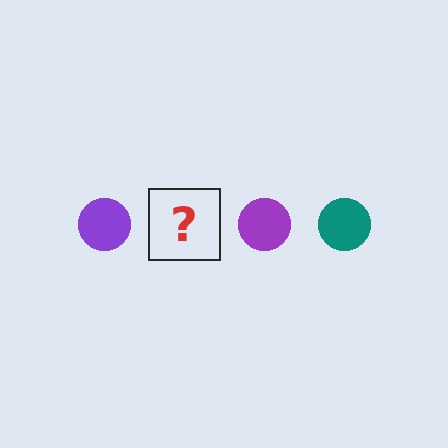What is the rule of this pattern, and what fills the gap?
The rule is that the pattern cycles through purple, teal circles. The gap should be filled with a teal circle.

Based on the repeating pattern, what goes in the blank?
The blank should be a teal circle.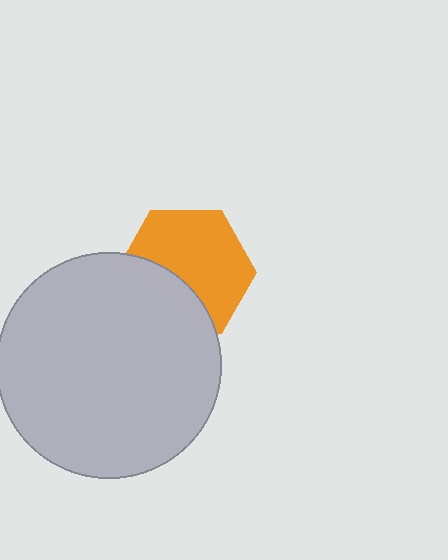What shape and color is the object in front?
The object in front is a light gray circle.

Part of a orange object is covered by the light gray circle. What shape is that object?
It is a hexagon.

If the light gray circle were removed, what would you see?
You would see the complete orange hexagon.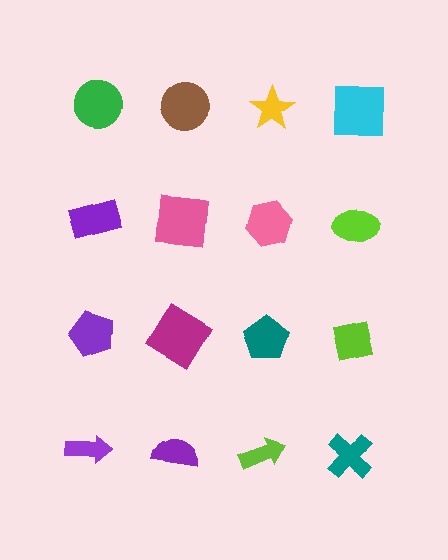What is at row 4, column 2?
A purple semicircle.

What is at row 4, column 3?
A lime arrow.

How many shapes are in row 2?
4 shapes.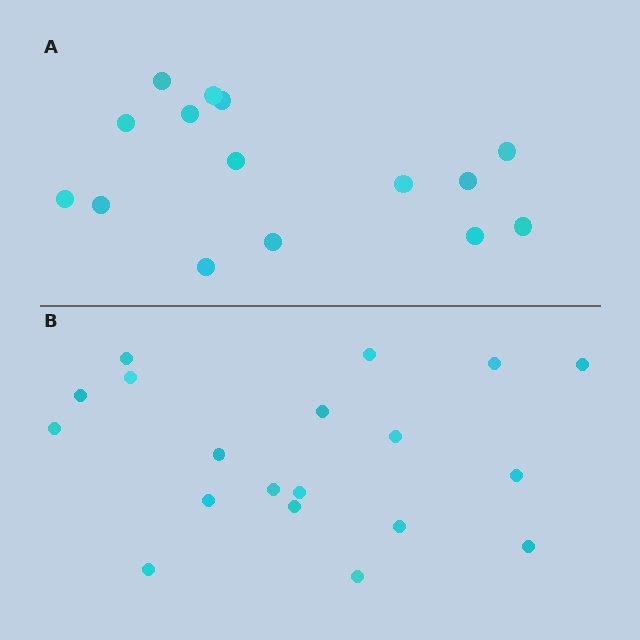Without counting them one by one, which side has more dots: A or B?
Region B (the bottom region) has more dots.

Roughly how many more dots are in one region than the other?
Region B has about 4 more dots than region A.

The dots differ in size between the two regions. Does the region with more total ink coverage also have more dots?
No. Region A has more total ink coverage because its dots are larger, but region B actually contains more individual dots. Total area can be misleading — the number of items is what matters here.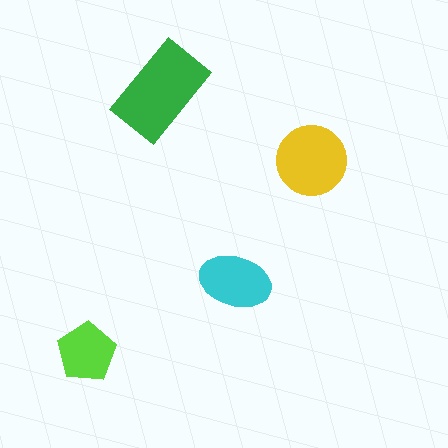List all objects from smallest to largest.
The lime pentagon, the cyan ellipse, the yellow circle, the green rectangle.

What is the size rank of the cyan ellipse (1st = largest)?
3rd.